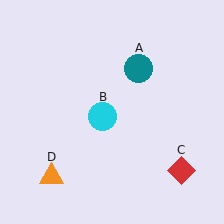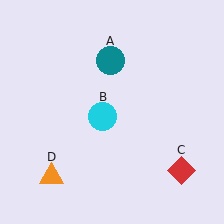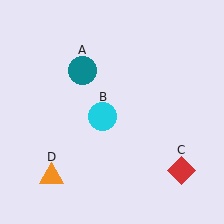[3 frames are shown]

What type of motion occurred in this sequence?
The teal circle (object A) rotated counterclockwise around the center of the scene.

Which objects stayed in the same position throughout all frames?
Cyan circle (object B) and red diamond (object C) and orange triangle (object D) remained stationary.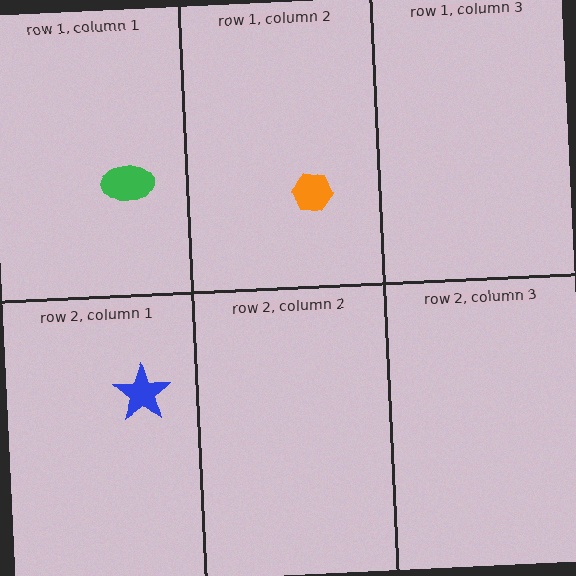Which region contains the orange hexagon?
The row 1, column 2 region.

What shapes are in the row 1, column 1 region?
The green ellipse.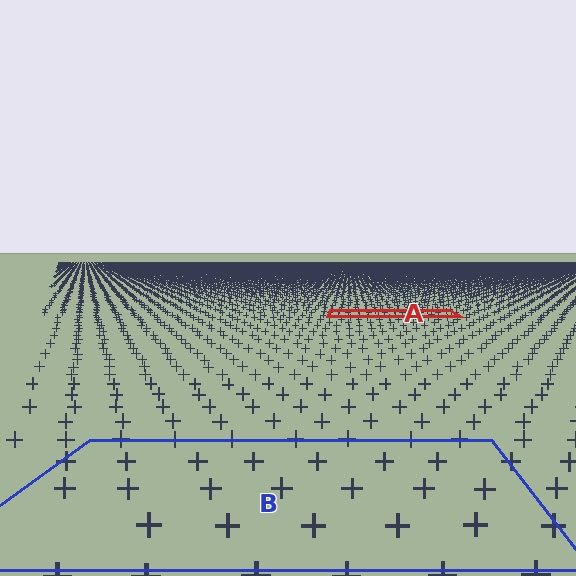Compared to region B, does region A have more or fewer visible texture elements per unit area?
Region A has more texture elements per unit area — they are packed more densely because it is farther away.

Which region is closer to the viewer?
Region B is closer. The texture elements there are larger and more spread out.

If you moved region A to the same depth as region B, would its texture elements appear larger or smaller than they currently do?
They would appear larger. At a closer depth, the same texture elements are projected at a bigger on-screen size.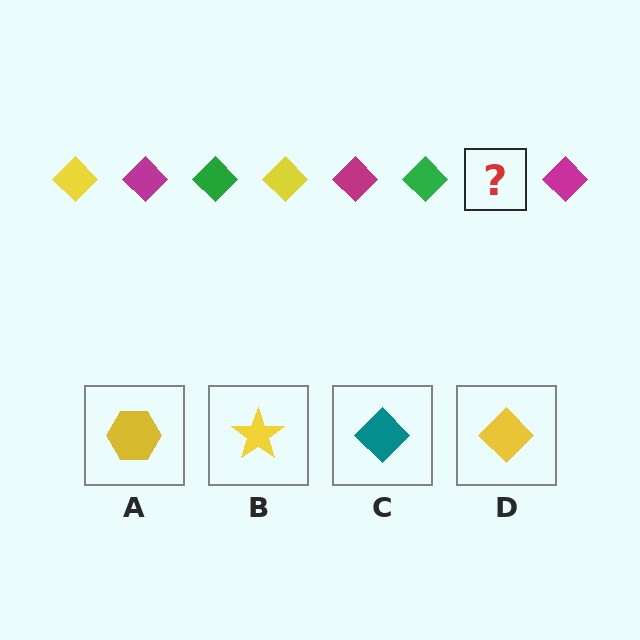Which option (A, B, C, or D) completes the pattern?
D.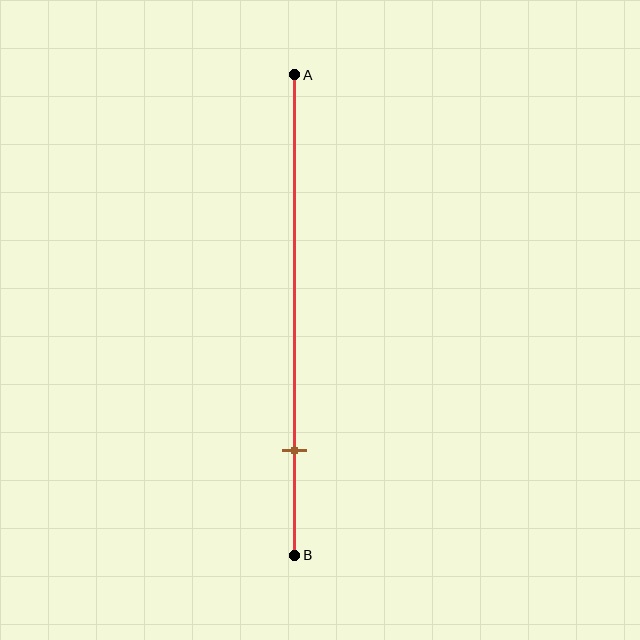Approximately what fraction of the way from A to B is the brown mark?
The brown mark is approximately 80% of the way from A to B.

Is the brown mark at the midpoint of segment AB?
No, the mark is at about 80% from A, not at the 50% midpoint.